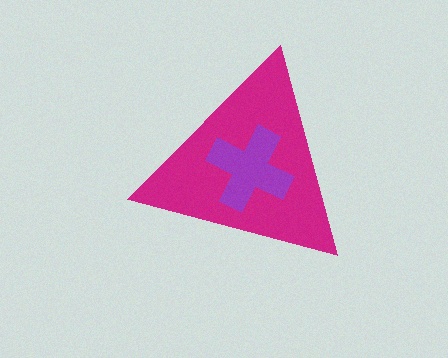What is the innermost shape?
The purple cross.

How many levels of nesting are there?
2.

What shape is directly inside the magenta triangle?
The purple cross.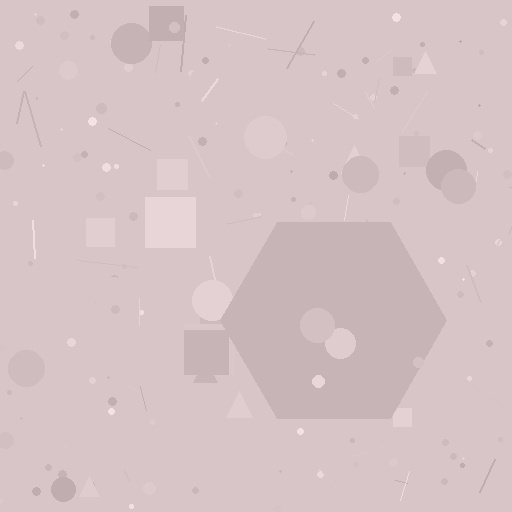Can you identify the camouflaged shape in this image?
The camouflaged shape is a hexagon.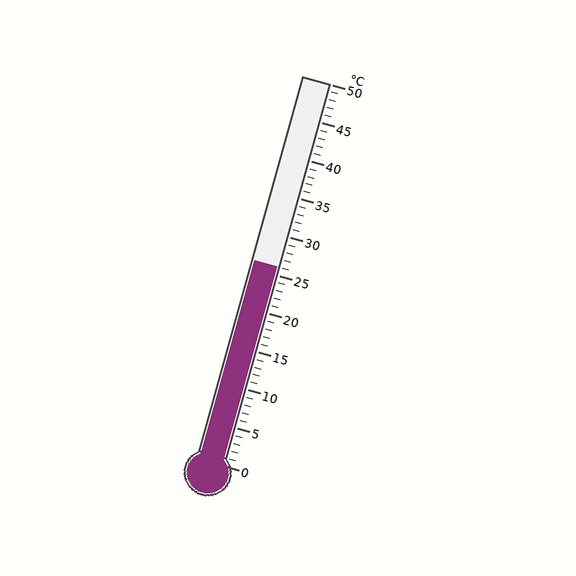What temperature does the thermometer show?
The thermometer shows approximately 26°C.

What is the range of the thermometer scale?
The thermometer scale ranges from 0°C to 50°C.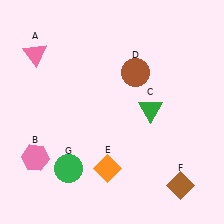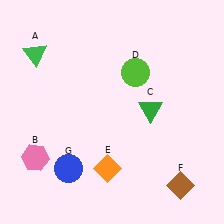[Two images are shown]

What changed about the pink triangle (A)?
In Image 1, A is pink. In Image 2, it changed to green.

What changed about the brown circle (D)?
In Image 1, D is brown. In Image 2, it changed to lime.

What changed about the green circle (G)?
In Image 1, G is green. In Image 2, it changed to blue.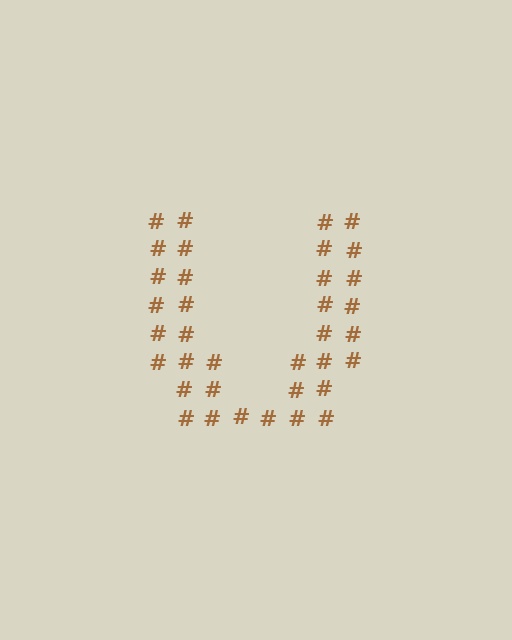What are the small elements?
The small elements are hash symbols.